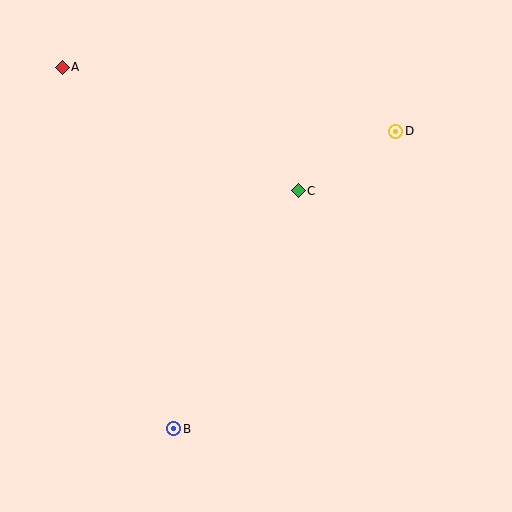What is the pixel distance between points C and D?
The distance between C and D is 115 pixels.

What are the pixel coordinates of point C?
Point C is at (298, 191).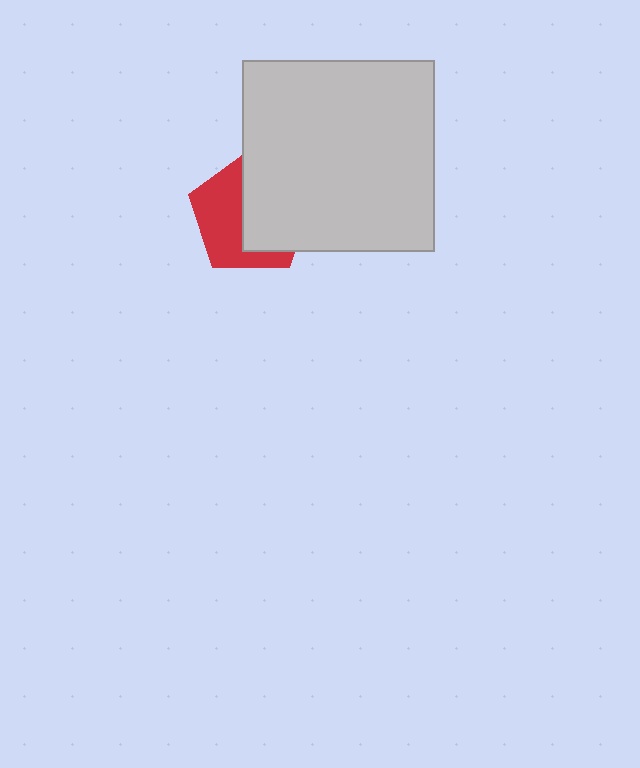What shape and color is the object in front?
The object in front is a light gray square.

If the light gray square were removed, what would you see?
You would see the complete red pentagon.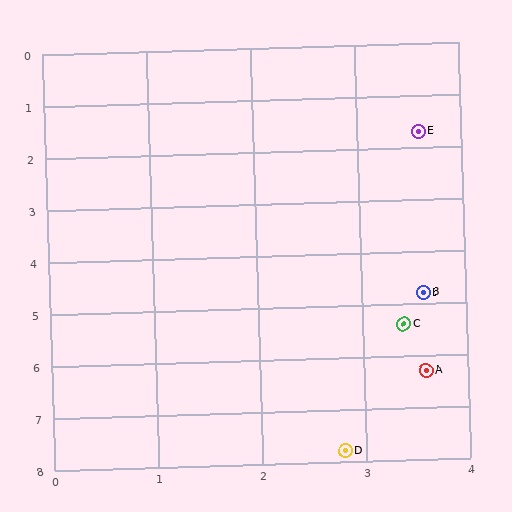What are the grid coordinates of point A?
Point A is at approximately (3.6, 6.3).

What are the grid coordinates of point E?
Point E is at approximately (3.6, 1.7).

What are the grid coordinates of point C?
Point C is at approximately (3.4, 5.4).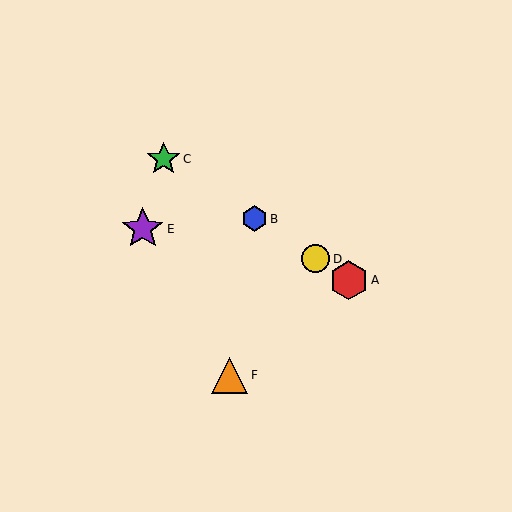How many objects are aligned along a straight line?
4 objects (A, B, C, D) are aligned along a straight line.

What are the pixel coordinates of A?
Object A is at (349, 280).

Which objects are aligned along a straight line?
Objects A, B, C, D are aligned along a straight line.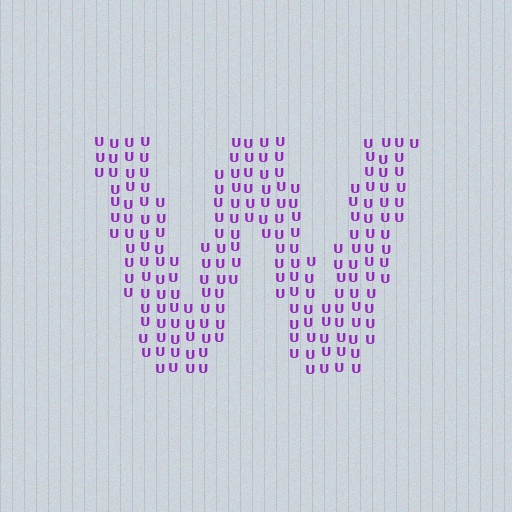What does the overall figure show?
The overall figure shows the letter W.